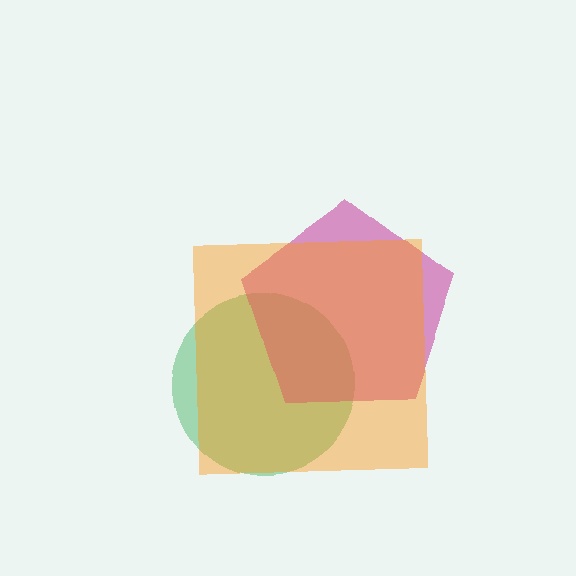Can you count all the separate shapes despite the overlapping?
Yes, there are 3 separate shapes.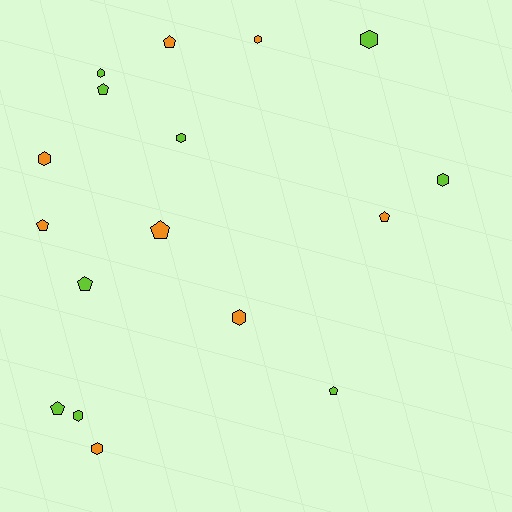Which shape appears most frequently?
Hexagon, with 9 objects.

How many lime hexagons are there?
There are 5 lime hexagons.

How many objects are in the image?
There are 17 objects.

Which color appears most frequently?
Lime, with 9 objects.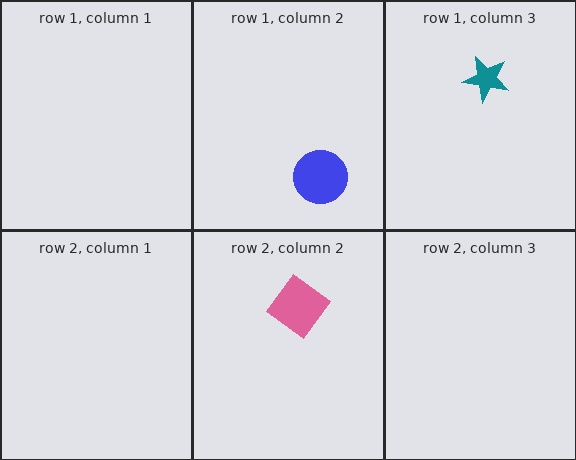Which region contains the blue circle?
The row 1, column 2 region.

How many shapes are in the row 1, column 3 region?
1.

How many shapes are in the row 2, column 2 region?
1.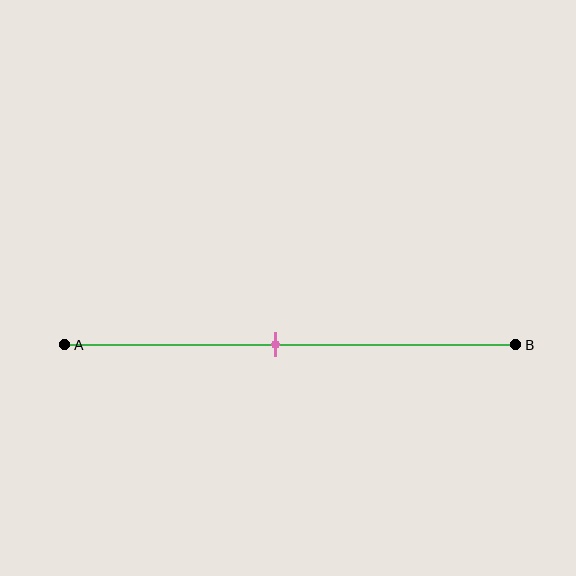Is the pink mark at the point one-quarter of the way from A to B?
No, the mark is at about 45% from A, not at the 25% one-quarter point.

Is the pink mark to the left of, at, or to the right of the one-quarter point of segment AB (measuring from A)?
The pink mark is to the right of the one-quarter point of segment AB.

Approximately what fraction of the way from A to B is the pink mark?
The pink mark is approximately 45% of the way from A to B.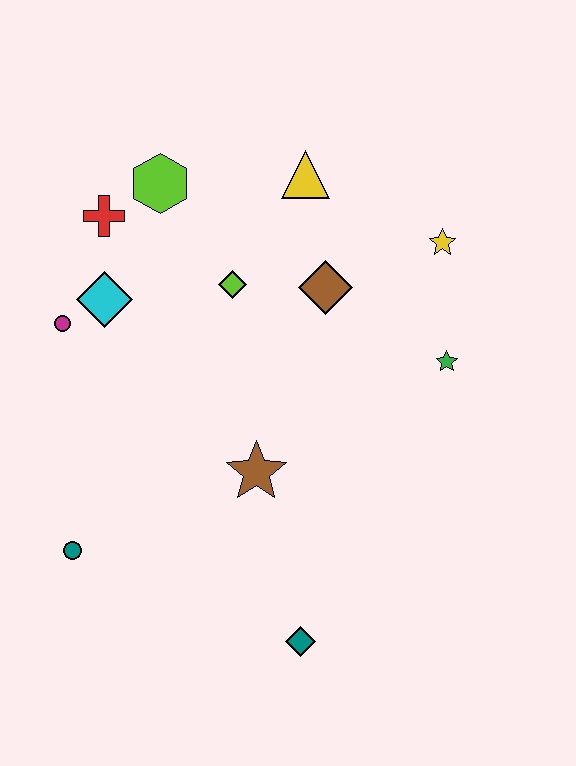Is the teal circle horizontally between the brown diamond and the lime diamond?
No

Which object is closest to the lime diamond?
The brown diamond is closest to the lime diamond.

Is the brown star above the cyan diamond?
No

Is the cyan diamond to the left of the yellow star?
Yes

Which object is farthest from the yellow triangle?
The teal diamond is farthest from the yellow triangle.